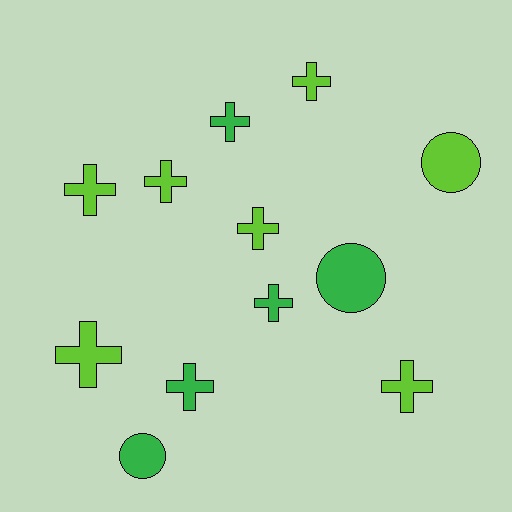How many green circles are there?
There are 2 green circles.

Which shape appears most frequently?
Cross, with 9 objects.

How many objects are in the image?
There are 12 objects.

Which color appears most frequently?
Lime, with 7 objects.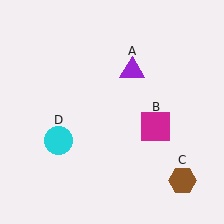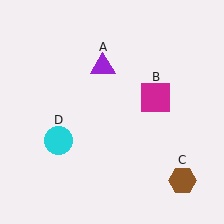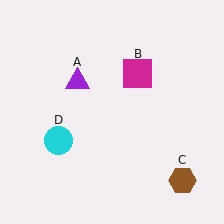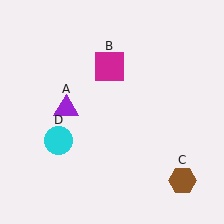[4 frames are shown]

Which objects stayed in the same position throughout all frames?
Brown hexagon (object C) and cyan circle (object D) remained stationary.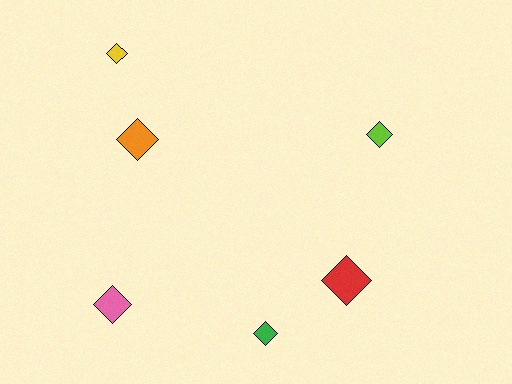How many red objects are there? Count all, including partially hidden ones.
There is 1 red object.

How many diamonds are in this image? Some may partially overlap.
There are 6 diamonds.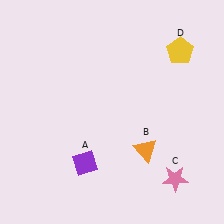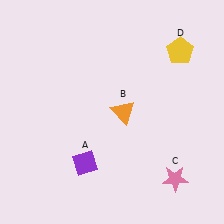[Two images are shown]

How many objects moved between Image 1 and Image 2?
1 object moved between the two images.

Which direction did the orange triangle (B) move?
The orange triangle (B) moved up.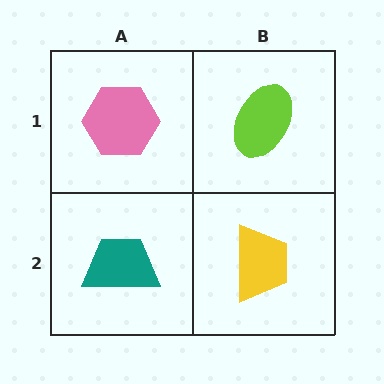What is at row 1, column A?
A pink hexagon.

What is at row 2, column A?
A teal trapezoid.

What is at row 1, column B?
A lime ellipse.